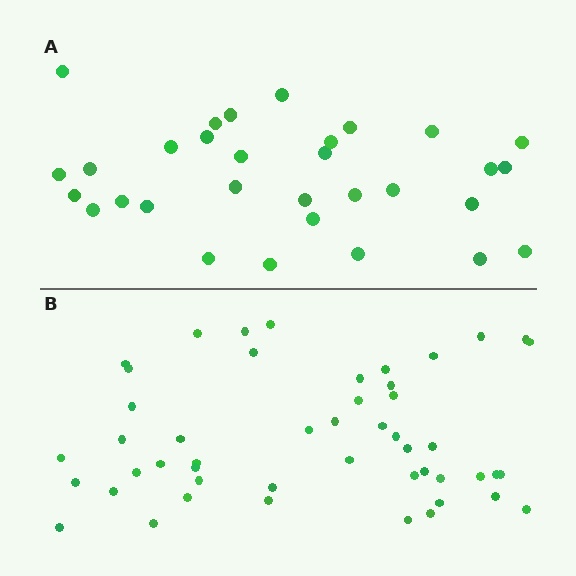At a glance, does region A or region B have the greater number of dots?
Region B (the bottom region) has more dots.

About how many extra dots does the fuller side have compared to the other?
Region B has approximately 20 more dots than region A.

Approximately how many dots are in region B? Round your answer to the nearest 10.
About 50 dots. (The exact count is 49, which rounds to 50.)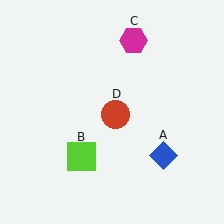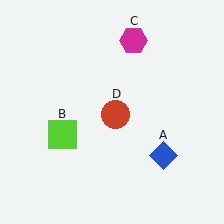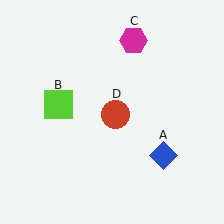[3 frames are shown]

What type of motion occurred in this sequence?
The lime square (object B) rotated clockwise around the center of the scene.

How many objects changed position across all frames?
1 object changed position: lime square (object B).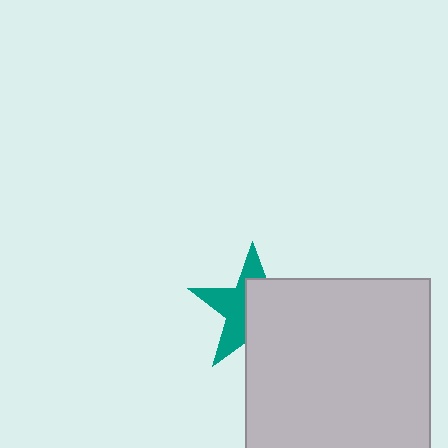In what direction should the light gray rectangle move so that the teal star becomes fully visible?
The light gray rectangle should move toward the lower-right. That is the shortest direction to clear the overlap and leave the teal star fully visible.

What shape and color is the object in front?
The object in front is a light gray rectangle.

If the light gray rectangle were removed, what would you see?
You would see the complete teal star.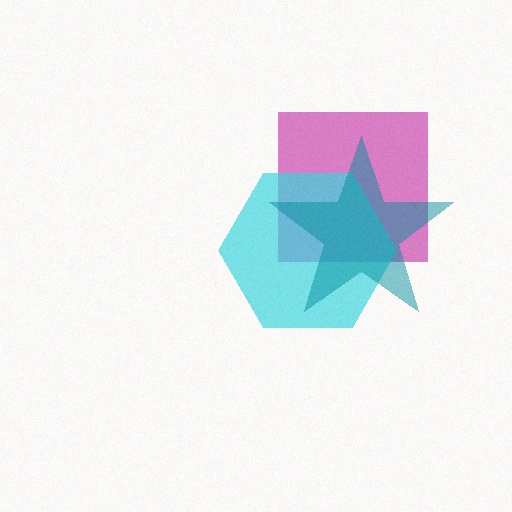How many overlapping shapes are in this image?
There are 3 overlapping shapes in the image.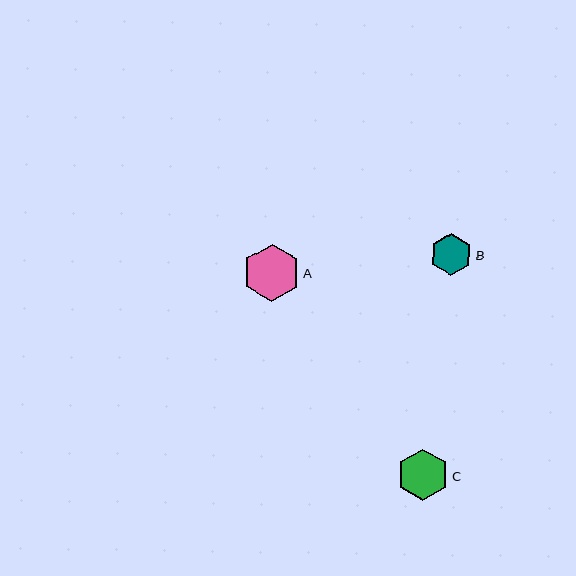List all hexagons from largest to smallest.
From largest to smallest: A, C, B.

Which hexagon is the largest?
Hexagon A is the largest with a size of approximately 57 pixels.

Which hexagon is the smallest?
Hexagon B is the smallest with a size of approximately 42 pixels.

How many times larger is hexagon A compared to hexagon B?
Hexagon A is approximately 1.4 times the size of hexagon B.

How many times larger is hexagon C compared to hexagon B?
Hexagon C is approximately 1.2 times the size of hexagon B.